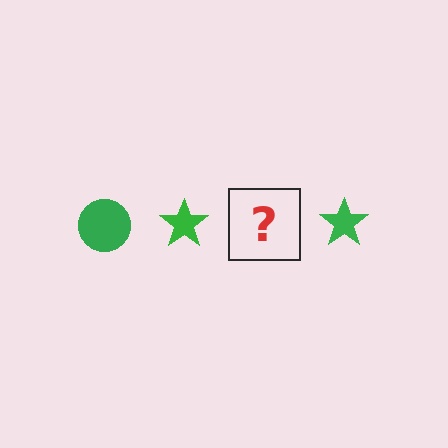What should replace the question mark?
The question mark should be replaced with a green circle.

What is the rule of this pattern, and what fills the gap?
The rule is that the pattern cycles through circle, star shapes in green. The gap should be filled with a green circle.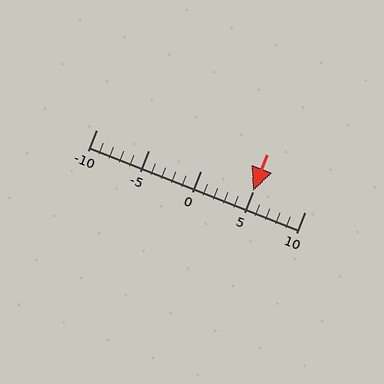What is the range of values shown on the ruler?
The ruler shows values from -10 to 10.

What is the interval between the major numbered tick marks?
The major tick marks are spaced 5 units apart.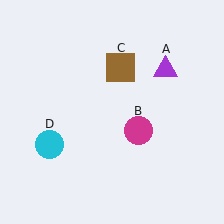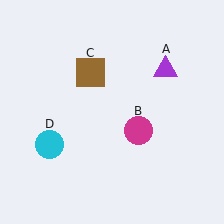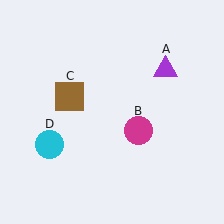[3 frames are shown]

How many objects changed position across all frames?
1 object changed position: brown square (object C).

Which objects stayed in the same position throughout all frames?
Purple triangle (object A) and magenta circle (object B) and cyan circle (object D) remained stationary.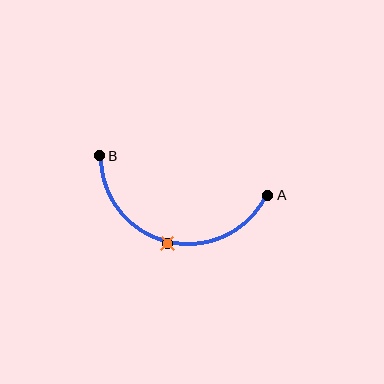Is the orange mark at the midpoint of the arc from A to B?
Yes. The orange mark lies on the arc at equal arc-length from both A and B — it is the arc midpoint.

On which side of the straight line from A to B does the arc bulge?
The arc bulges below the straight line connecting A and B.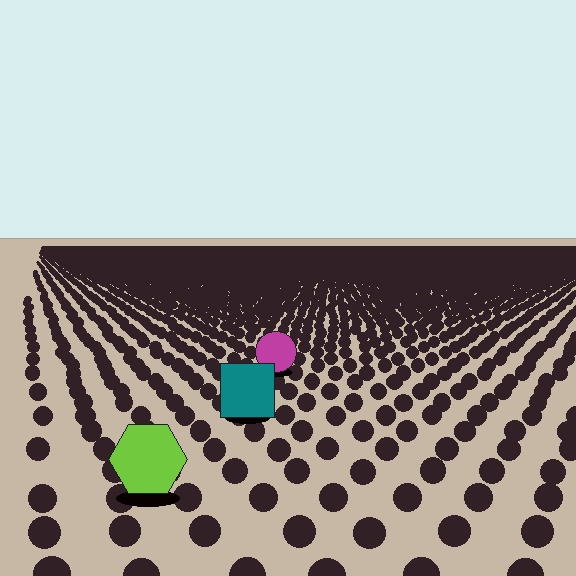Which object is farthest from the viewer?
The magenta circle is farthest from the viewer. It appears smaller and the ground texture around it is denser.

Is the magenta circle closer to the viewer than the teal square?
No. The teal square is closer — you can tell from the texture gradient: the ground texture is coarser near it.